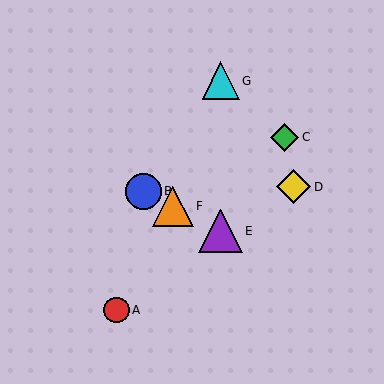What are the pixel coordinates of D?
Object D is at (294, 187).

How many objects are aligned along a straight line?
3 objects (B, E, F) are aligned along a straight line.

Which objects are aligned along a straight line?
Objects B, E, F are aligned along a straight line.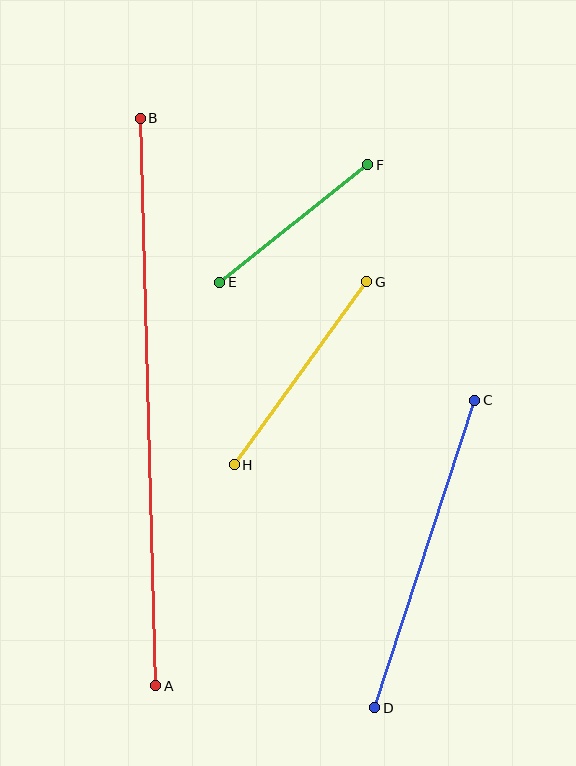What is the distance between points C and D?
The distance is approximately 324 pixels.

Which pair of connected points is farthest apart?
Points A and B are farthest apart.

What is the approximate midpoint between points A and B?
The midpoint is at approximately (148, 402) pixels.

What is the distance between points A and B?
The distance is approximately 567 pixels.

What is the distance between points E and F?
The distance is approximately 189 pixels.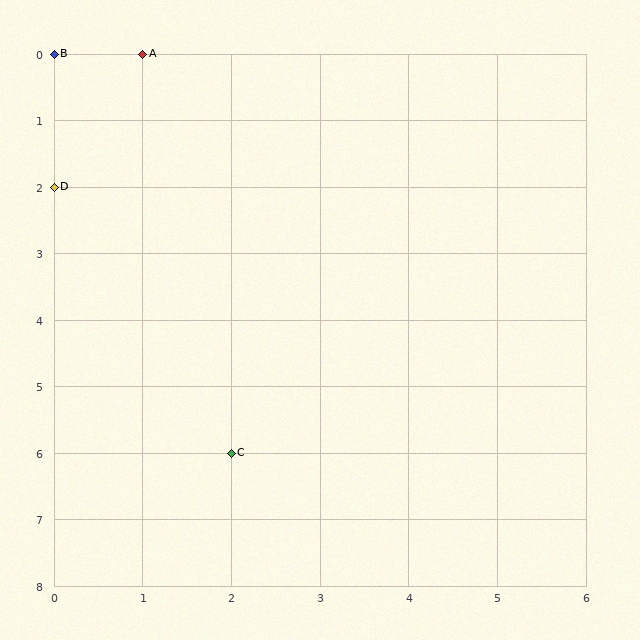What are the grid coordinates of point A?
Point A is at grid coordinates (1, 0).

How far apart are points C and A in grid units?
Points C and A are 1 column and 6 rows apart (about 6.1 grid units diagonally).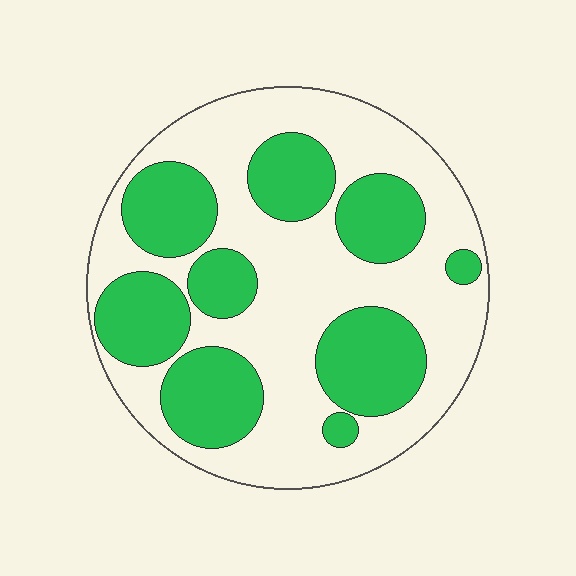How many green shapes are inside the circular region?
9.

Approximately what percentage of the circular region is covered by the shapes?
Approximately 40%.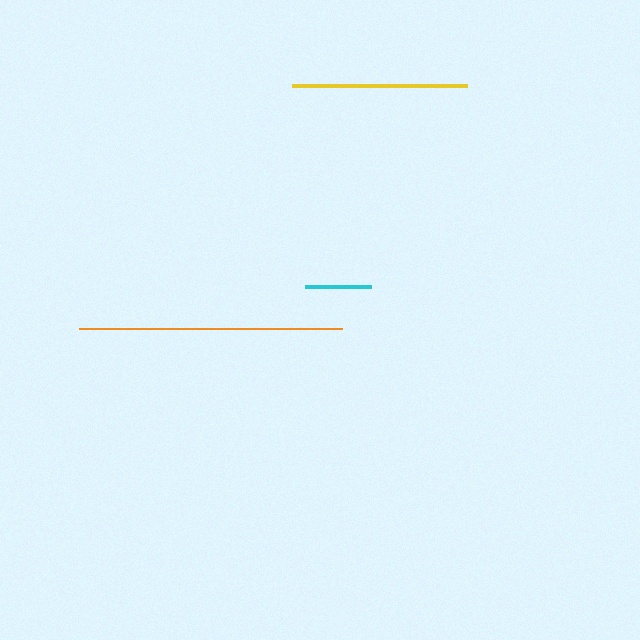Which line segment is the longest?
The orange line is the longest at approximately 263 pixels.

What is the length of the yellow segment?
The yellow segment is approximately 175 pixels long.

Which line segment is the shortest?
The cyan line is the shortest at approximately 66 pixels.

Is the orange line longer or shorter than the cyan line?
The orange line is longer than the cyan line.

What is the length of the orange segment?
The orange segment is approximately 263 pixels long.